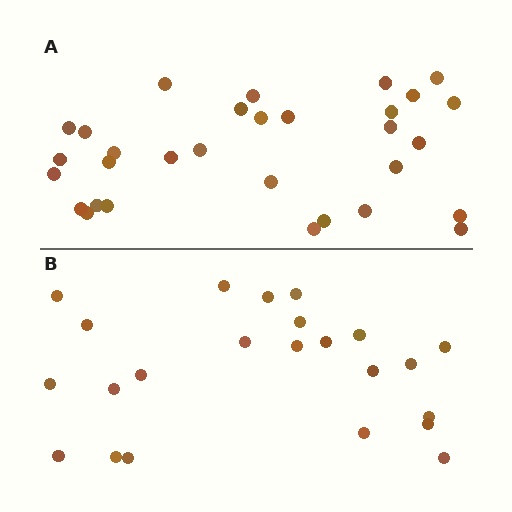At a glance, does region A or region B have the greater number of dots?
Region A (the top region) has more dots.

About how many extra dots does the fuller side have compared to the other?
Region A has roughly 8 or so more dots than region B.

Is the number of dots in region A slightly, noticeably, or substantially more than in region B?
Region A has noticeably more, but not dramatically so. The ratio is roughly 1.3 to 1.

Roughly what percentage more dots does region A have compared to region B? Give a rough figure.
About 35% more.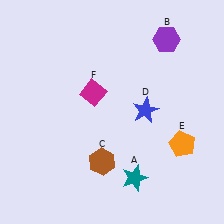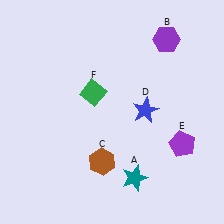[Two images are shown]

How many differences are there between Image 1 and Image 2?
There are 2 differences between the two images.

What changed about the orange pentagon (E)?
In Image 1, E is orange. In Image 2, it changed to purple.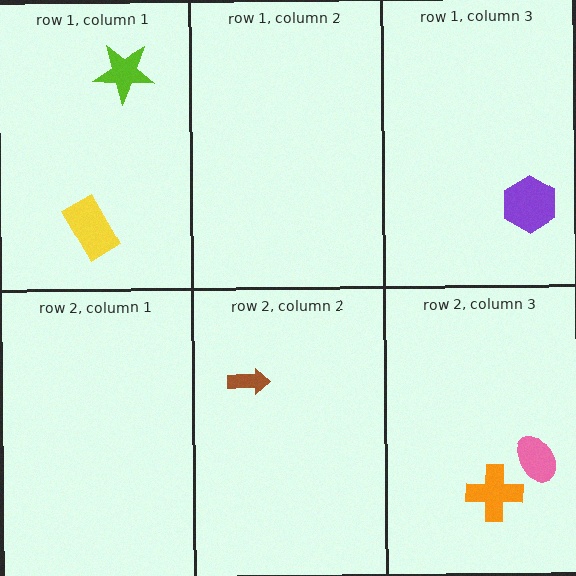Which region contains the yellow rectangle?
The row 1, column 1 region.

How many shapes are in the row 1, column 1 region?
2.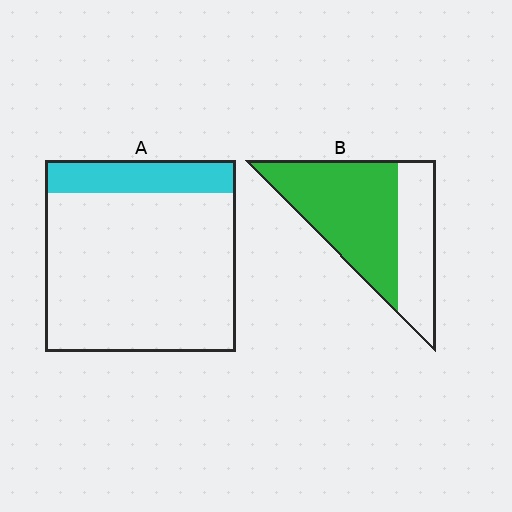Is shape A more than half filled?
No.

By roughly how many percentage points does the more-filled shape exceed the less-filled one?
By roughly 45 percentage points (B over A).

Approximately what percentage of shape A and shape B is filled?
A is approximately 15% and B is approximately 65%.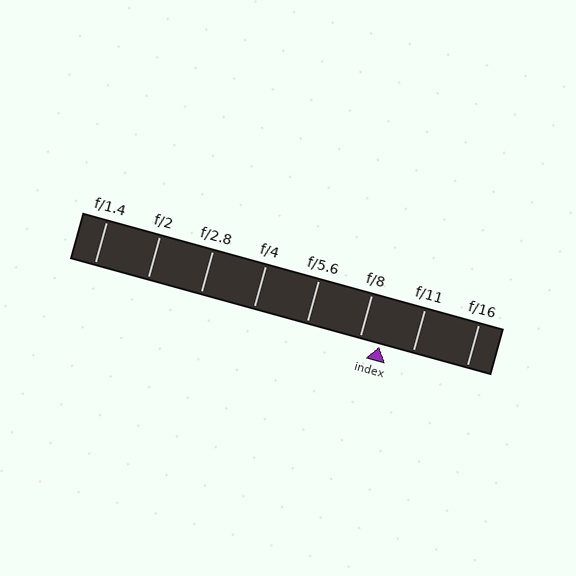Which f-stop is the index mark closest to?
The index mark is closest to f/8.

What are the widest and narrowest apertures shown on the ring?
The widest aperture shown is f/1.4 and the narrowest is f/16.